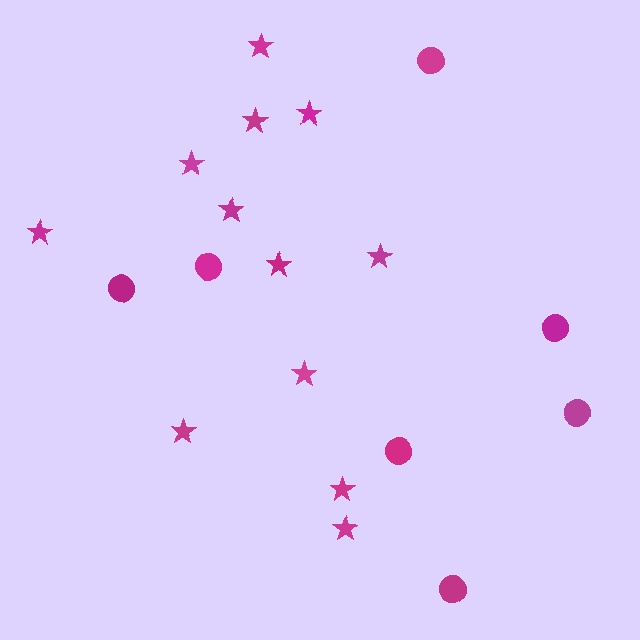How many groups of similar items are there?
There are 2 groups: one group of circles (7) and one group of stars (12).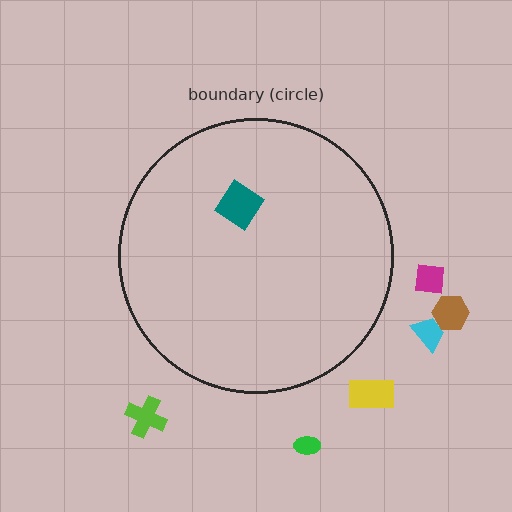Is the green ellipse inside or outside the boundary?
Outside.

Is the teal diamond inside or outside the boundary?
Inside.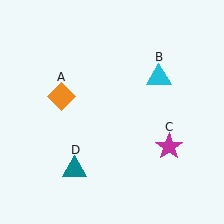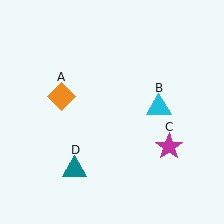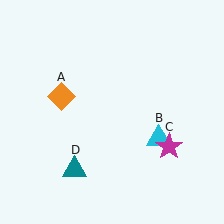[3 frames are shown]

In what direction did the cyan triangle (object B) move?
The cyan triangle (object B) moved down.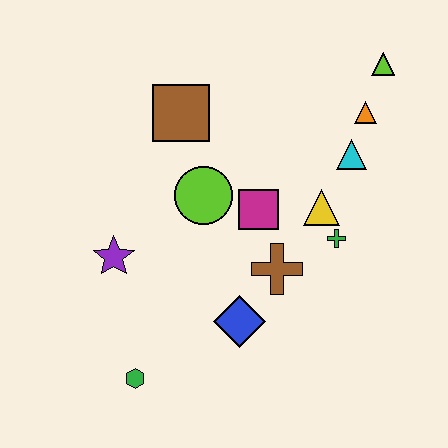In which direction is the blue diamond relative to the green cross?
The blue diamond is to the left of the green cross.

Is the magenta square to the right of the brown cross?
No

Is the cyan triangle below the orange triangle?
Yes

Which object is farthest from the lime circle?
The lime triangle is farthest from the lime circle.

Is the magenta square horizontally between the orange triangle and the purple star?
Yes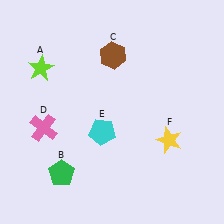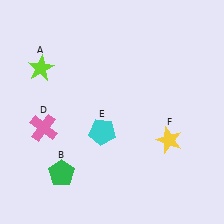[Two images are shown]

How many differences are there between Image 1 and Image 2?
There is 1 difference between the two images.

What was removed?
The brown hexagon (C) was removed in Image 2.